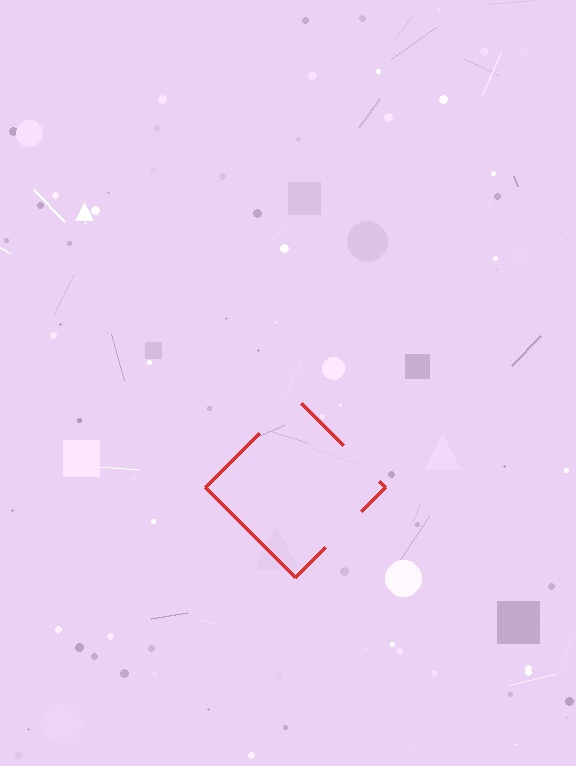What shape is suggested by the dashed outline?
The dashed outline suggests a diamond.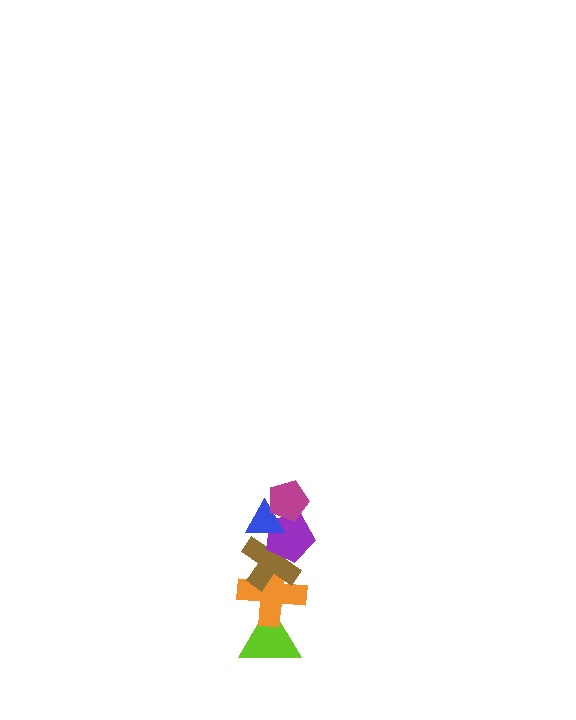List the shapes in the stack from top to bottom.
From top to bottom: the magenta pentagon, the blue triangle, the purple pentagon, the brown cross, the orange cross, the lime triangle.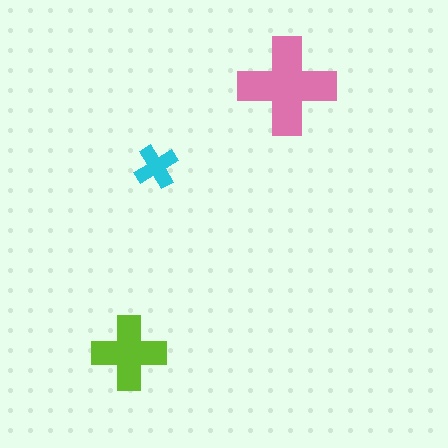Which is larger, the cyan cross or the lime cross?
The lime one.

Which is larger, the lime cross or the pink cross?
The pink one.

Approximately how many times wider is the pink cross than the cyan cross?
About 2.5 times wider.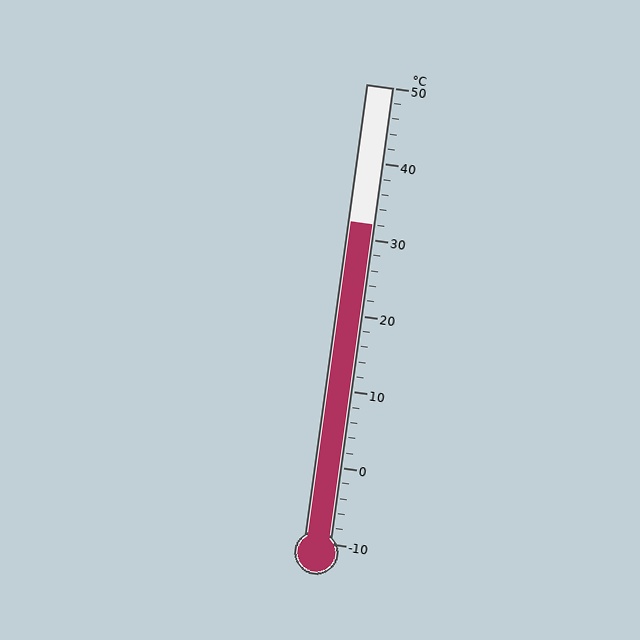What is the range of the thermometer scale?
The thermometer scale ranges from -10°C to 50°C.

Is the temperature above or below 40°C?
The temperature is below 40°C.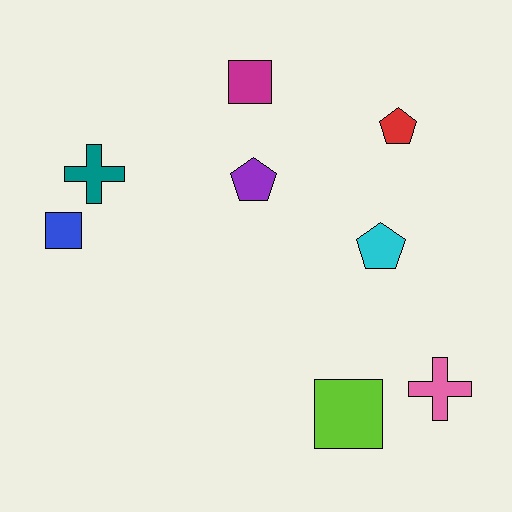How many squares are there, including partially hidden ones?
There are 3 squares.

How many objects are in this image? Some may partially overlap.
There are 8 objects.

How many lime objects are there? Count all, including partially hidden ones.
There is 1 lime object.